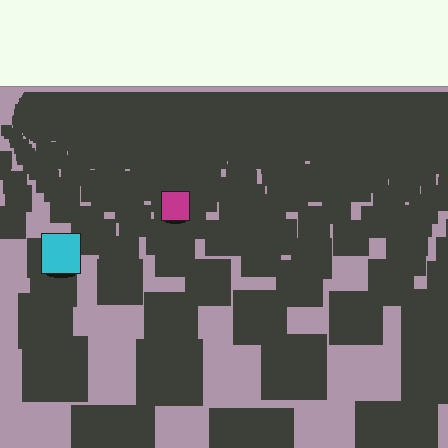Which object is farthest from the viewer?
The magenta square is farthest from the viewer. It appears smaller and the ground texture around it is denser.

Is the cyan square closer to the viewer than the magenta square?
Yes. The cyan square is closer — you can tell from the texture gradient: the ground texture is coarser near it.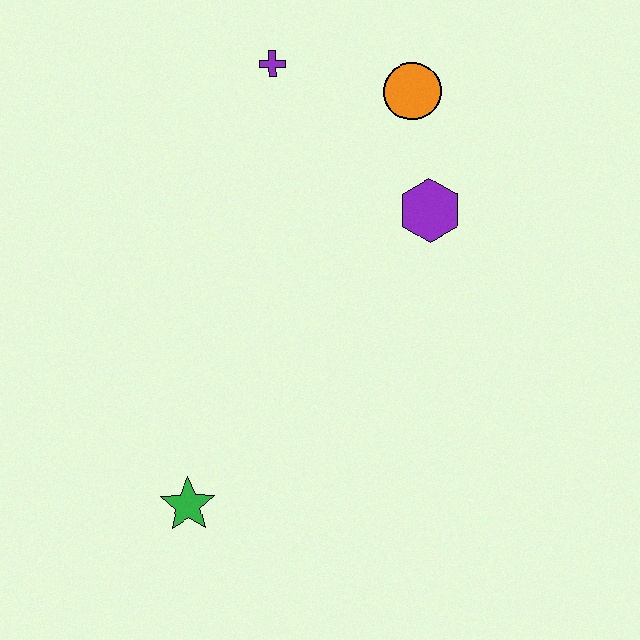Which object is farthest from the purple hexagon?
The green star is farthest from the purple hexagon.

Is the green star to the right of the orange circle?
No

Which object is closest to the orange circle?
The purple hexagon is closest to the orange circle.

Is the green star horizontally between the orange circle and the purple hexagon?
No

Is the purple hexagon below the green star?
No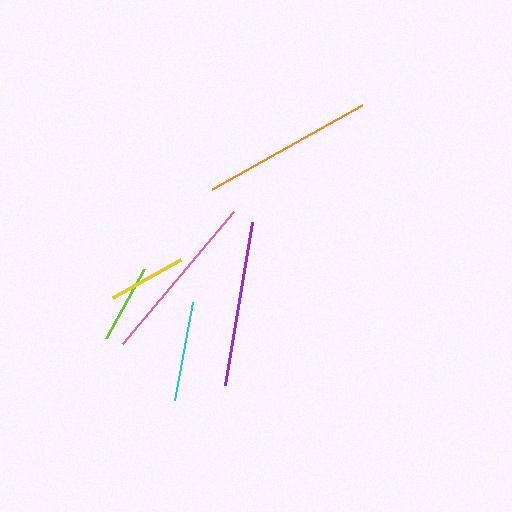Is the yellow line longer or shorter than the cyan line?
The cyan line is longer than the yellow line.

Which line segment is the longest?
The pink line is the longest at approximately 173 pixels.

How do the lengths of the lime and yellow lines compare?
The lime and yellow lines are approximately the same length.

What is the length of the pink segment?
The pink segment is approximately 173 pixels long.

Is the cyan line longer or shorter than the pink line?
The pink line is longer than the cyan line.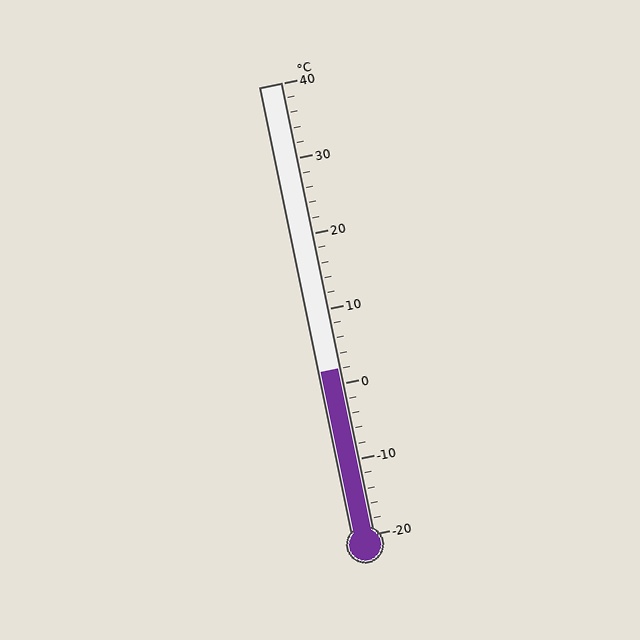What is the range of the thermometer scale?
The thermometer scale ranges from -20°C to 40°C.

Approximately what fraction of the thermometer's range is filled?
The thermometer is filled to approximately 35% of its range.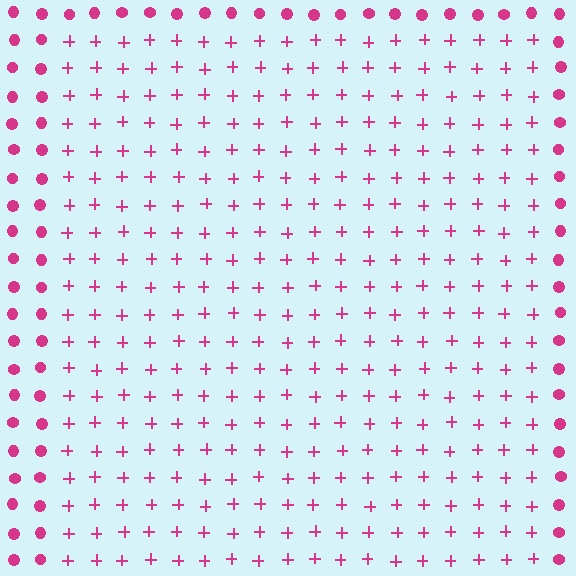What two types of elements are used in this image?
The image uses plus signs inside the rectangle region and circles outside it.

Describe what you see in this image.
The image is filled with small magenta elements arranged in a uniform grid. A rectangle-shaped region contains plus signs, while the surrounding area contains circles. The boundary is defined purely by the change in element shape.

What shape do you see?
I see a rectangle.